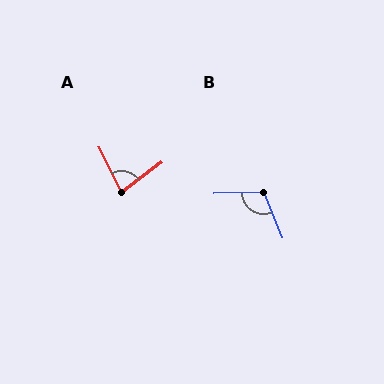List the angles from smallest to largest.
A (79°), B (110°).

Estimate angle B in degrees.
Approximately 110 degrees.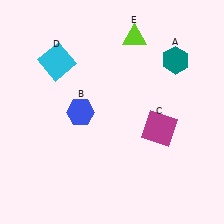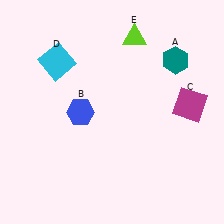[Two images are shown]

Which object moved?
The magenta square (C) moved right.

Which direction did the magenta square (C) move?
The magenta square (C) moved right.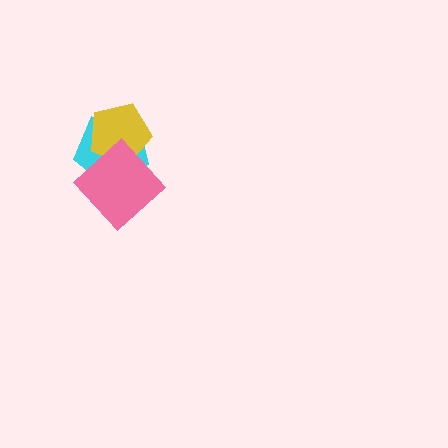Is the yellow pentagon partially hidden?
Yes, it is partially covered by another shape.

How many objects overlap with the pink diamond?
2 objects overlap with the pink diamond.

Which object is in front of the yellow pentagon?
The pink diamond is in front of the yellow pentagon.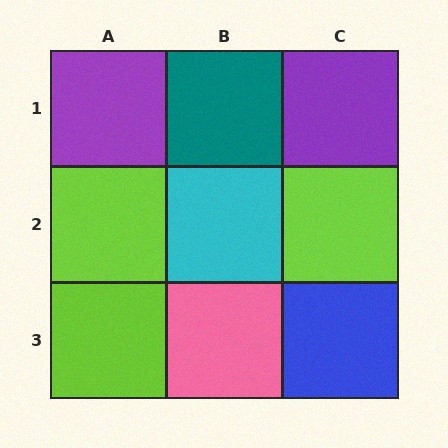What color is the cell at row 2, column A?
Lime.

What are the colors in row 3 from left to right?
Lime, pink, blue.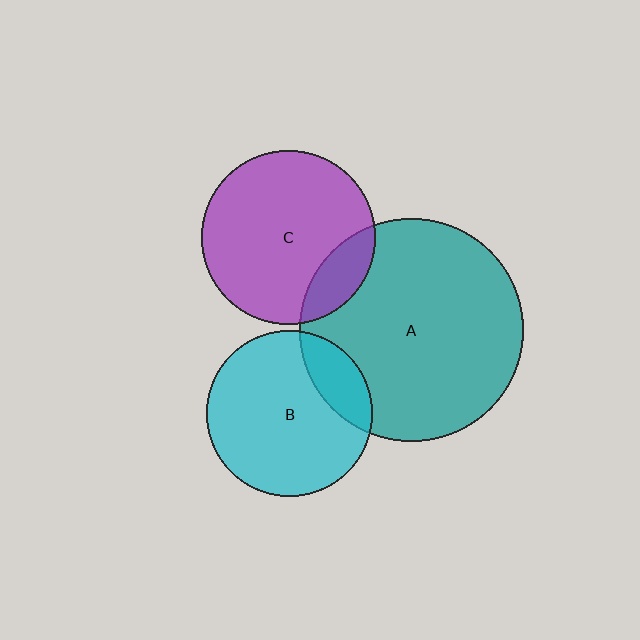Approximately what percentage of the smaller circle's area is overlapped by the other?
Approximately 15%.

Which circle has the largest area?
Circle A (teal).